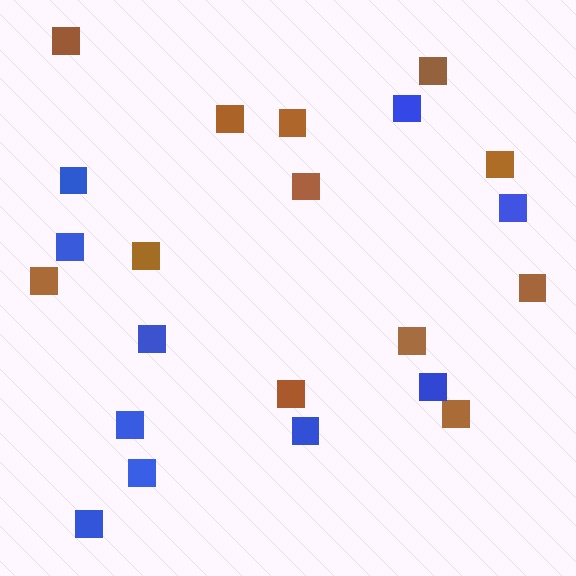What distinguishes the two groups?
There are 2 groups: one group of brown squares (12) and one group of blue squares (10).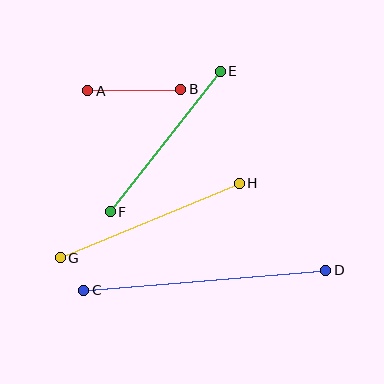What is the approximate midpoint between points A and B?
The midpoint is at approximately (134, 90) pixels.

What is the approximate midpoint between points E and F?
The midpoint is at approximately (165, 142) pixels.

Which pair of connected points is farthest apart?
Points C and D are farthest apart.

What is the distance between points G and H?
The distance is approximately 194 pixels.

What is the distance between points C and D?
The distance is approximately 243 pixels.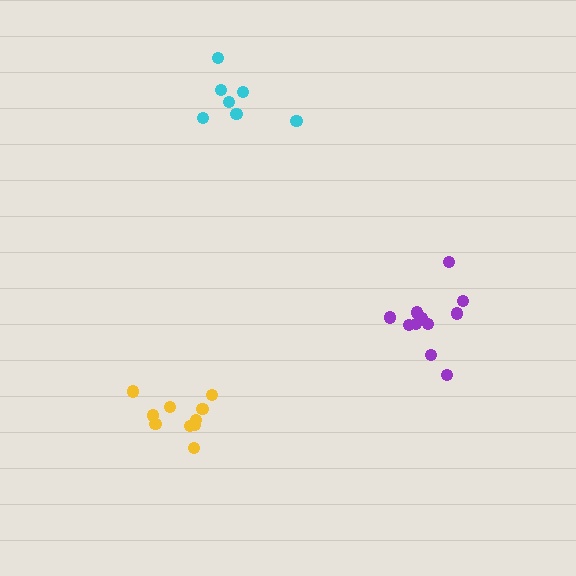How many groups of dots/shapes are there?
There are 3 groups.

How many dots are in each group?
Group 1: 11 dots, Group 2: 7 dots, Group 3: 10 dots (28 total).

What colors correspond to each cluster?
The clusters are colored: purple, cyan, yellow.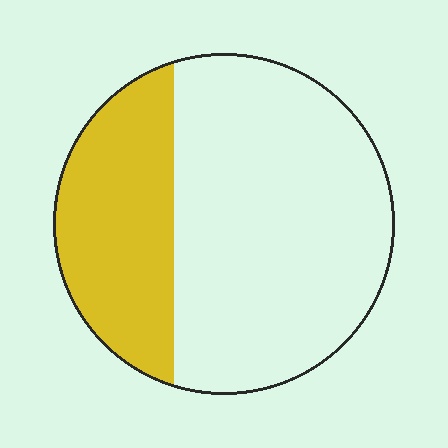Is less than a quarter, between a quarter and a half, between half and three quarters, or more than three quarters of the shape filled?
Between a quarter and a half.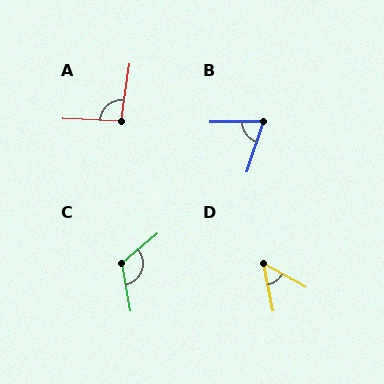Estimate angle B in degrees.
Approximately 71 degrees.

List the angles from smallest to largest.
D (49°), B (71°), A (96°), C (119°).